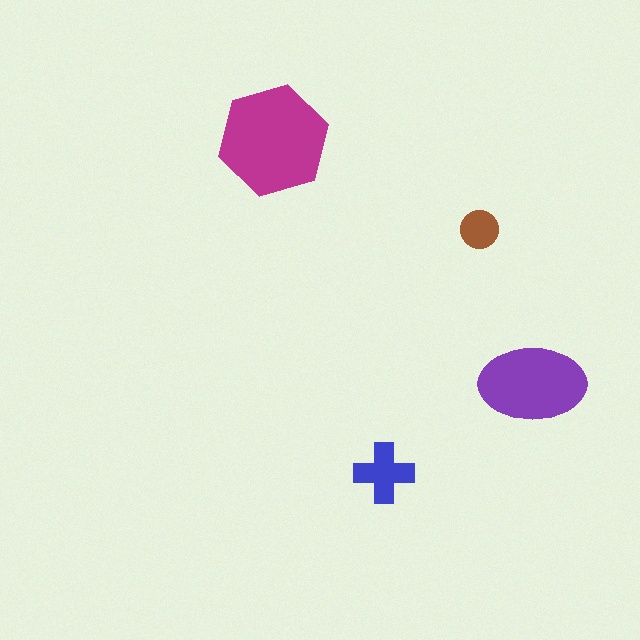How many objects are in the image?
There are 4 objects in the image.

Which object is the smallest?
The brown circle.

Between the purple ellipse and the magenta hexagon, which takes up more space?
The magenta hexagon.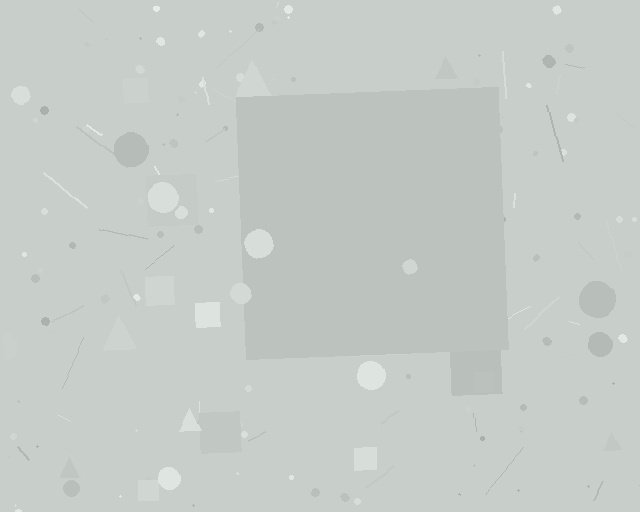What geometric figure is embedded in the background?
A square is embedded in the background.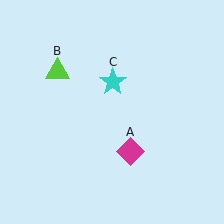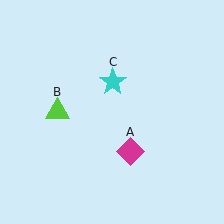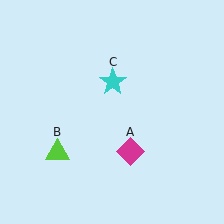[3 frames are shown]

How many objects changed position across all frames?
1 object changed position: lime triangle (object B).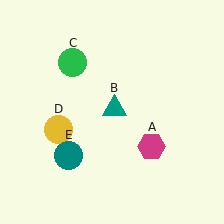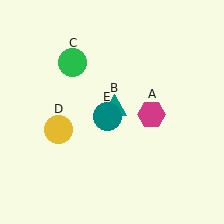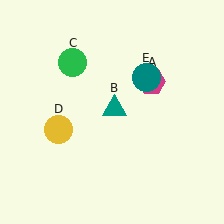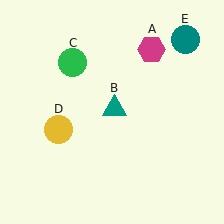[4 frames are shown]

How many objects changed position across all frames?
2 objects changed position: magenta hexagon (object A), teal circle (object E).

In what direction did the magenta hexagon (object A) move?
The magenta hexagon (object A) moved up.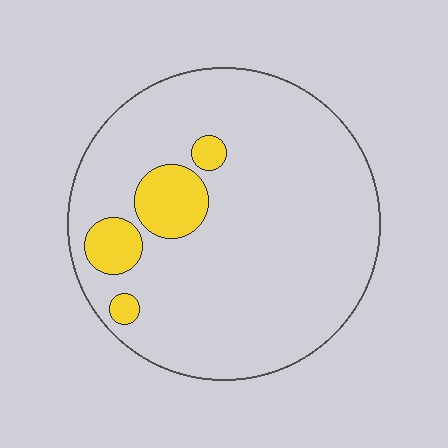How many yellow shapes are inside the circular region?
4.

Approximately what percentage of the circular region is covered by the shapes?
Approximately 10%.